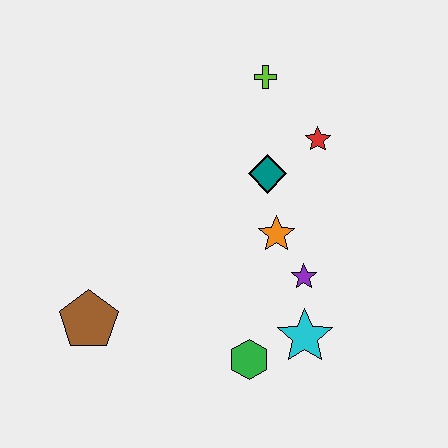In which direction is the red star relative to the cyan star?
The red star is above the cyan star.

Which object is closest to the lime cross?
The red star is closest to the lime cross.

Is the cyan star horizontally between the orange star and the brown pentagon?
No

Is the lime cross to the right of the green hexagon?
Yes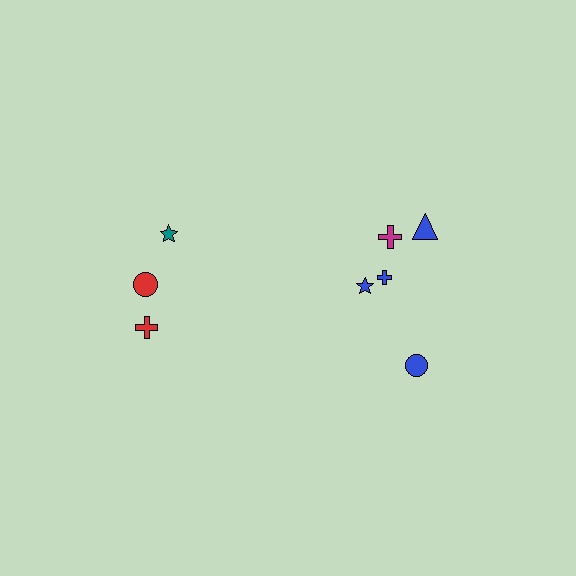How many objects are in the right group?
There are 5 objects.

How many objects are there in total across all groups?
There are 8 objects.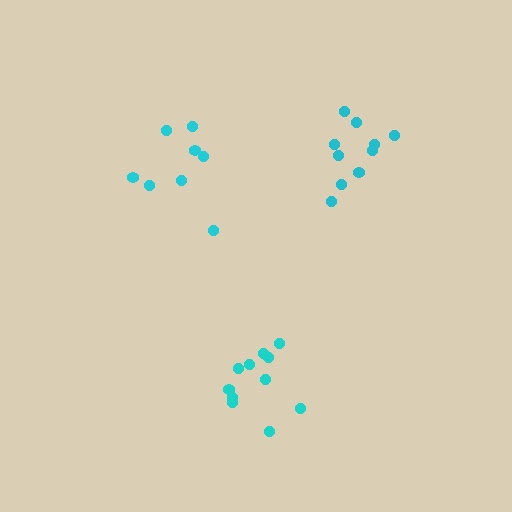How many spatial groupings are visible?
There are 3 spatial groupings.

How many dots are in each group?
Group 1: 8 dots, Group 2: 11 dots, Group 3: 10 dots (29 total).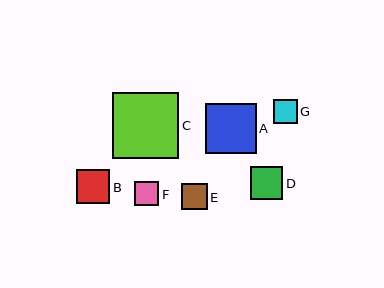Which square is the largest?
Square C is the largest with a size of approximately 66 pixels.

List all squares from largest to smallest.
From largest to smallest: C, A, B, D, E, F, G.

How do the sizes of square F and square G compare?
Square F and square G are approximately the same size.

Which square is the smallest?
Square G is the smallest with a size of approximately 24 pixels.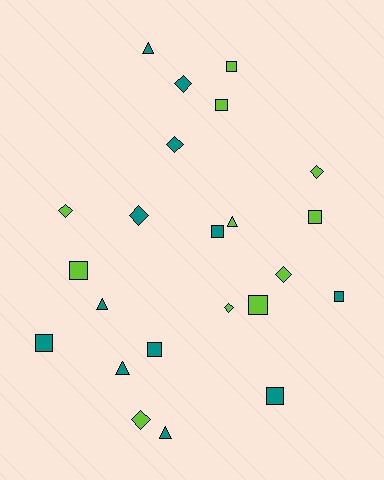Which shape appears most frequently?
Square, with 10 objects.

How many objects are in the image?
There are 23 objects.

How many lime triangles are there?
There is 1 lime triangle.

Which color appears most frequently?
Teal, with 12 objects.